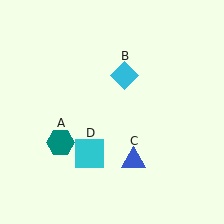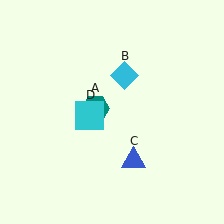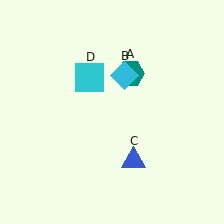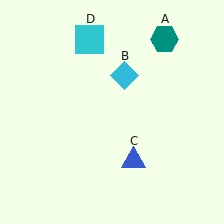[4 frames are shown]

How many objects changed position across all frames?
2 objects changed position: teal hexagon (object A), cyan square (object D).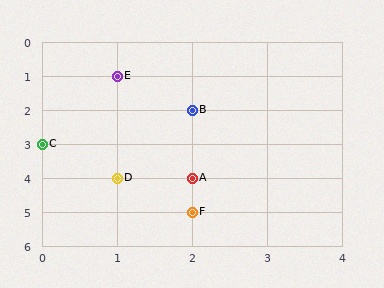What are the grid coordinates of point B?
Point B is at grid coordinates (2, 2).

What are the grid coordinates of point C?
Point C is at grid coordinates (0, 3).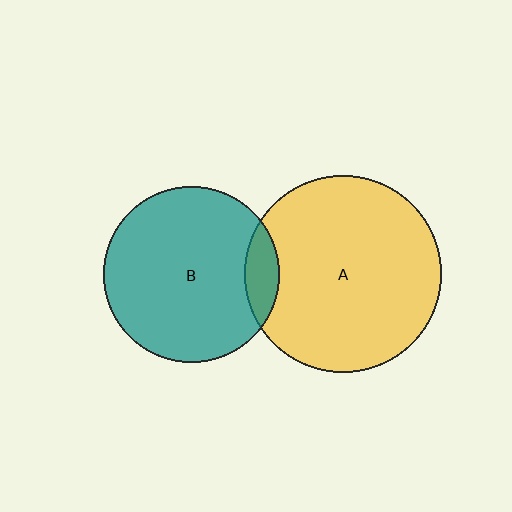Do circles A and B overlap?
Yes.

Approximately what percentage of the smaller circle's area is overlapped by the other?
Approximately 10%.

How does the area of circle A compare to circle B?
Approximately 1.3 times.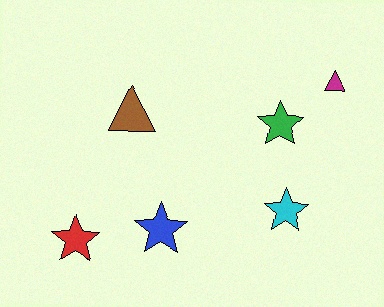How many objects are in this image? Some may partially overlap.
There are 6 objects.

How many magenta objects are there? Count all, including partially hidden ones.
There is 1 magenta object.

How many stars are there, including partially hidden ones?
There are 4 stars.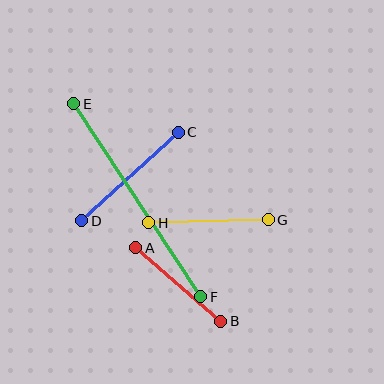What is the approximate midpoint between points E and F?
The midpoint is at approximately (137, 200) pixels.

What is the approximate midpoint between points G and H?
The midpoint is at approximately (209, 221) pixels.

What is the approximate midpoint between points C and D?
The midpoint is at approximately (130, 177) pixels.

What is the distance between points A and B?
The distance is approximately 112 pixels.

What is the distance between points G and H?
The distance is approximately 119 pixels.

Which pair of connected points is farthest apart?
Points E and F are farthest apart.